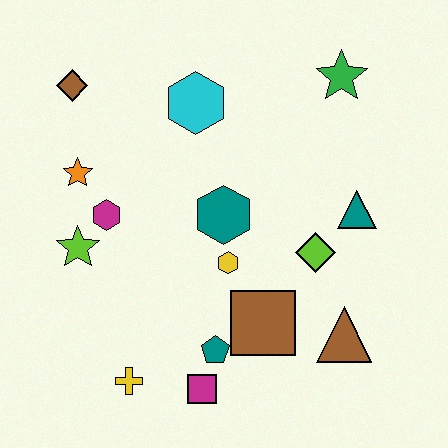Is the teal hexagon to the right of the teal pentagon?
Yes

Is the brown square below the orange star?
Yes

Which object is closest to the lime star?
The magenta hexagon is closest to the lime star.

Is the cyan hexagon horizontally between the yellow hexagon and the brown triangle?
No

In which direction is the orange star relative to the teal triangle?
The orange star is to the left of the teal triangle.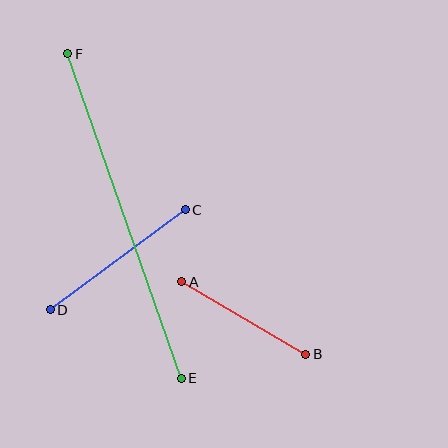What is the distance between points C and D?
The distance is approximately 168 pixels.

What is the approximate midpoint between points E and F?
The midpoint is at approximately (124, 216) pixels.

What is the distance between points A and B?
The distance is approximately 144 pixels.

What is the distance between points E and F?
The distance is approximately 344 pixels.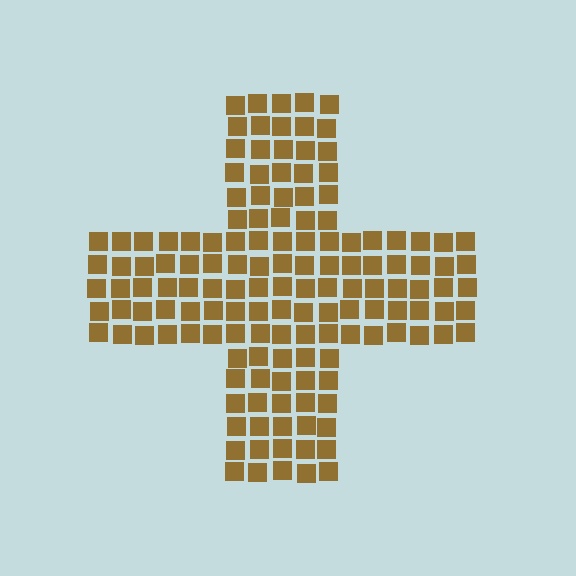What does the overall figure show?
The overall figure shows a cross.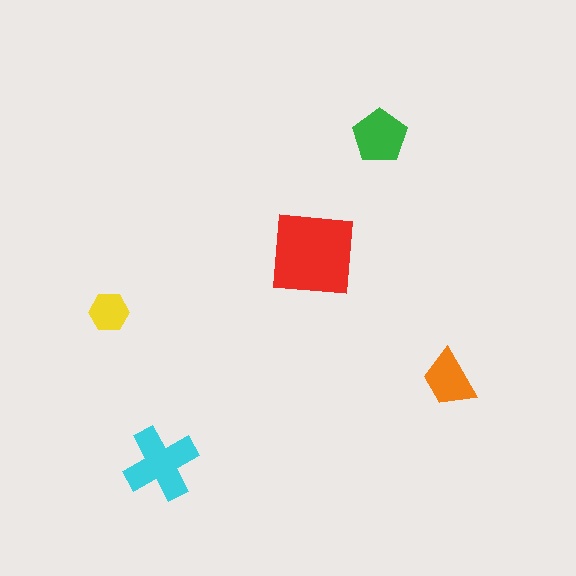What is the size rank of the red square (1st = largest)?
1st.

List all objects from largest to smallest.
The red square, the cyan cross, the green pentagon, the orange trapezoid, the yellow hexagon.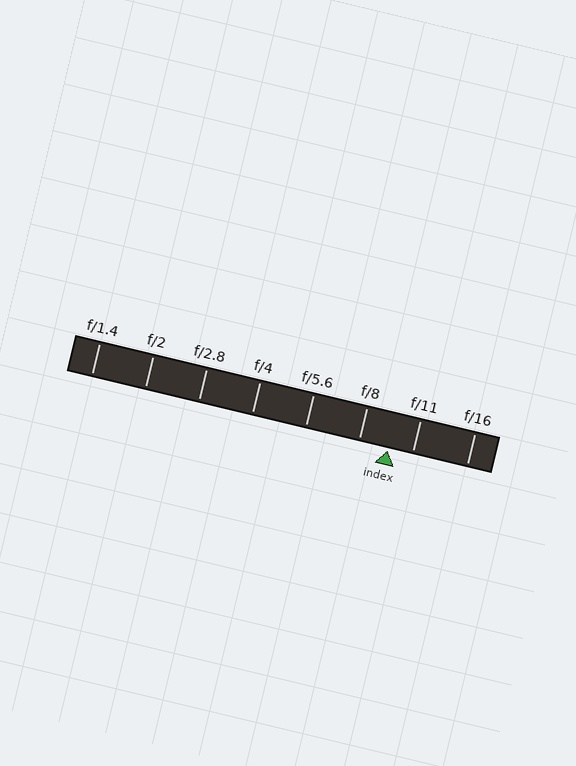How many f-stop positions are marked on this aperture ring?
There are 8 f-stop positions marked.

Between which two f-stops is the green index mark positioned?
The index mark is between f/8 and f/11.